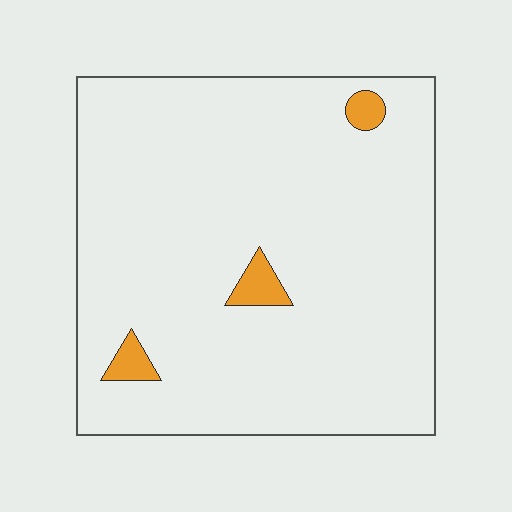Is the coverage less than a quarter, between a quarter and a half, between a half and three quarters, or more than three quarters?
Less than a quarter.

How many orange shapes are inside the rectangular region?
3.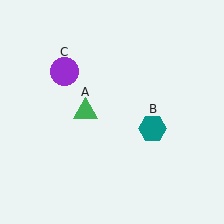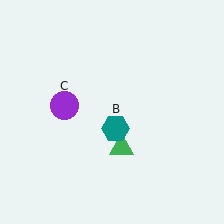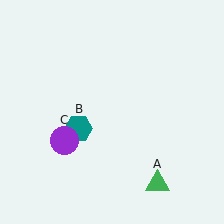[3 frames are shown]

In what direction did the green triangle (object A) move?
The green triangle (object A) moved down and to the right.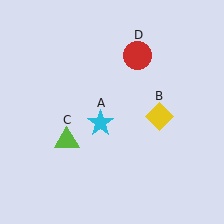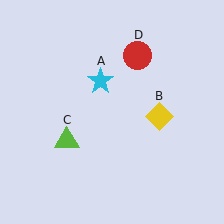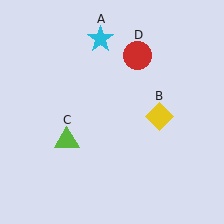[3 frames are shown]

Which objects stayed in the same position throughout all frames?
Yellow diamond (object B) and lime triangle (object C) and red circle (object D) remained stationary.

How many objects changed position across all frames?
1 object changed position: cyan star (object A).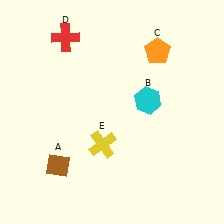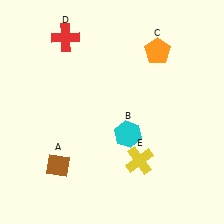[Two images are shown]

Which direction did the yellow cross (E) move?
The yellow cross (E) moved right.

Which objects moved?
The objects that moved are: the cyan hexagon (B), the yellow cross (E).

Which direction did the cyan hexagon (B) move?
The cyan hexagon (B) moved down.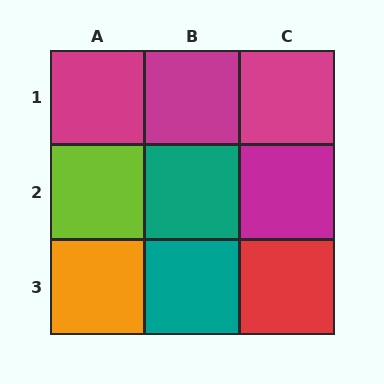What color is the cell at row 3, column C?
Red.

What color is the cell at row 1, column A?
Magenta.